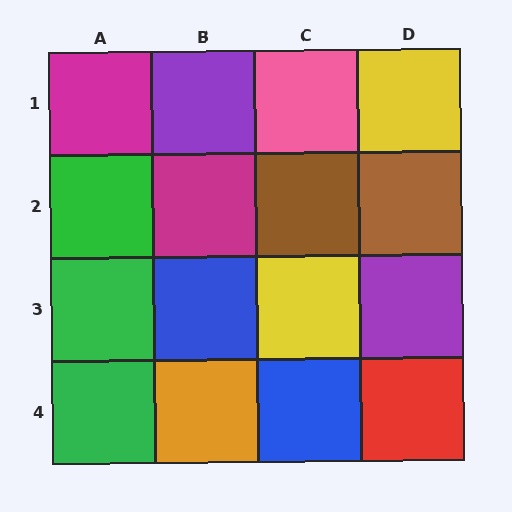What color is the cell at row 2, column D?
Brown.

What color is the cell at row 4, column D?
Red.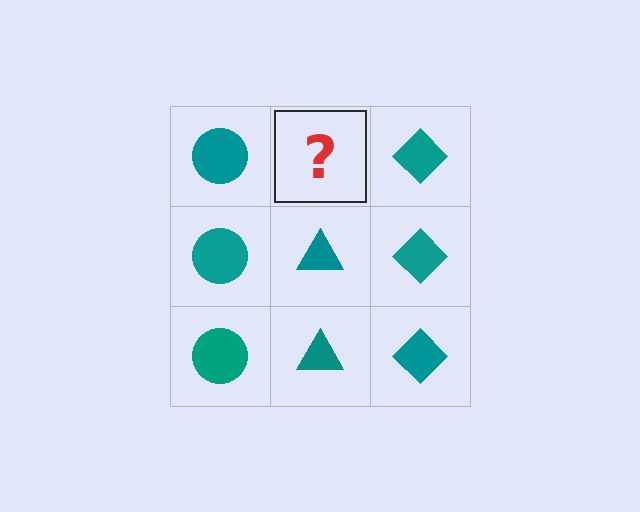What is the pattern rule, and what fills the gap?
The rule is that each column has a consistent shape. The gap should be filled with a teal triangle.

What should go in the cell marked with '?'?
The missing cell should contain a teal triangle.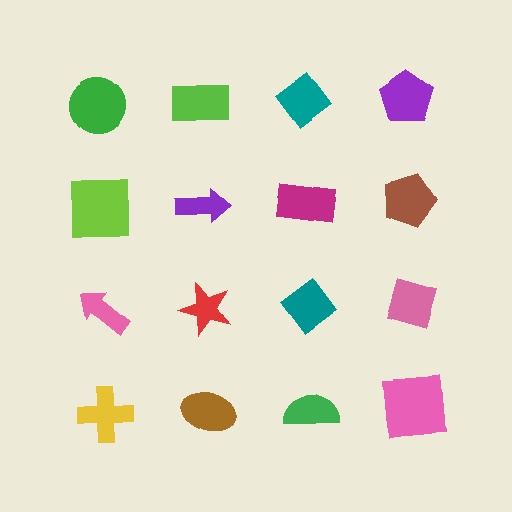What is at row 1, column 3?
A teal diamond.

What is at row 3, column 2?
A red star.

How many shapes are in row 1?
4 shapes.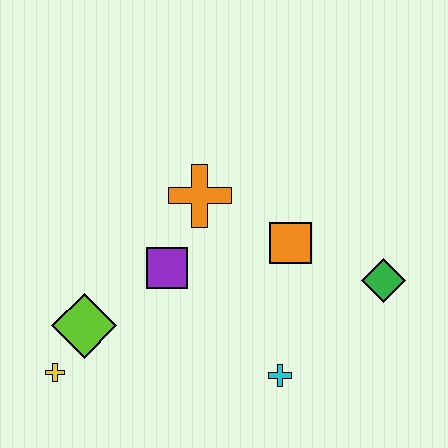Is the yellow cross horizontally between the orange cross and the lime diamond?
No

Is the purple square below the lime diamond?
No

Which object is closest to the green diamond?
The orange square is closest to the green diamond.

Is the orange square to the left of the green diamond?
Yes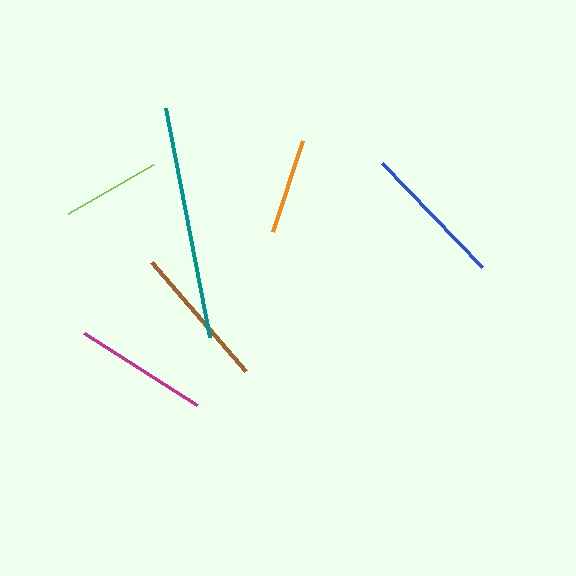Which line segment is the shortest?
The orange line is the shortest at approximately 96 pixels.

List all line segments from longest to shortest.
From longest to shortest: teal, brown, blue, magenta, lime, orange.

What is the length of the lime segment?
The lime segment is approximately 98 pixels long.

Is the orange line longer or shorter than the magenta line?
The magenta line is longer than the orange line.